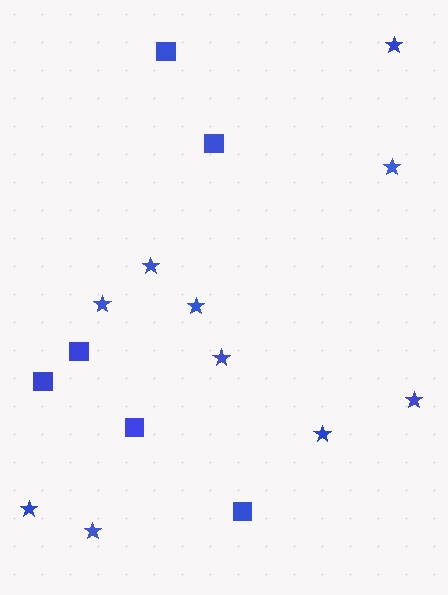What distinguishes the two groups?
There are 2 groups: one group of stars (10) and one group of squares (6).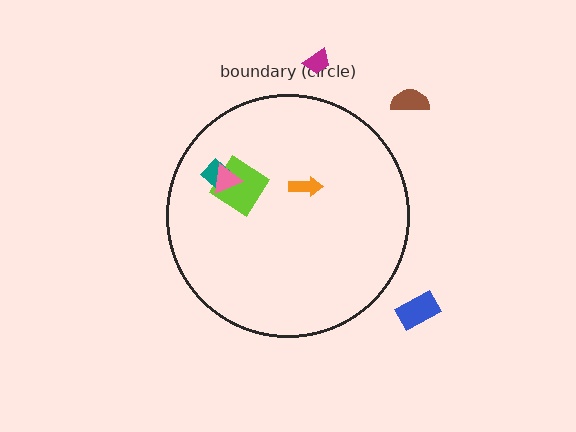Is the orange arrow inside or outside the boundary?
Inside.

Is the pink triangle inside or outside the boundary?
Inside.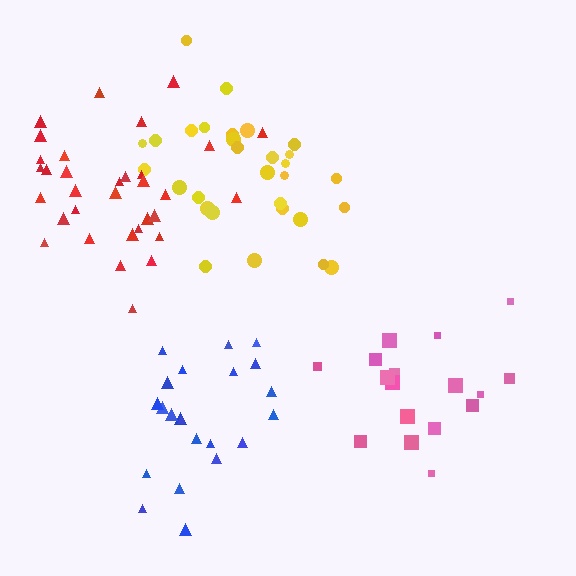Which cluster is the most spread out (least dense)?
Pink.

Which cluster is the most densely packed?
Yellow.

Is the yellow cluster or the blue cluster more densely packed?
Yellow.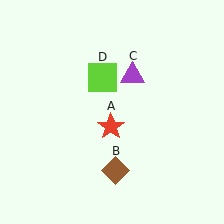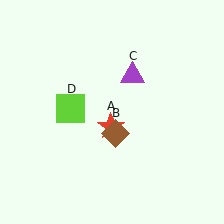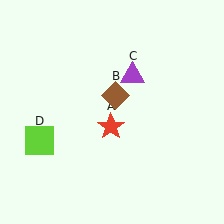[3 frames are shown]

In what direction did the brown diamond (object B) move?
The brown diamond (object B) moved up.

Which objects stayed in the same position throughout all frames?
Red star (object A) and purple triangle (object C) remained stationary.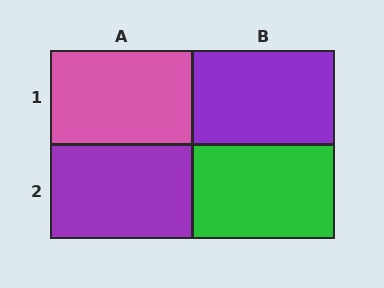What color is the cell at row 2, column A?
Purple.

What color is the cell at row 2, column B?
Green.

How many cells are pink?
1 cell is pink.